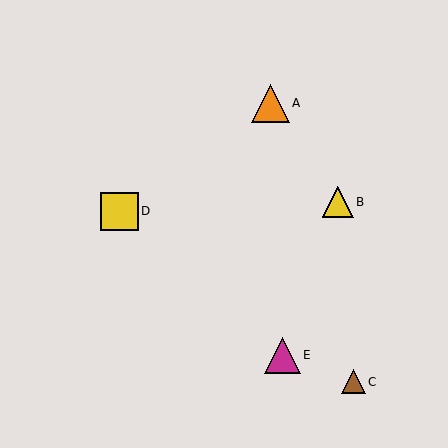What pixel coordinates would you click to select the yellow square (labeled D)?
Click at (119, 211) to select the yellow square D.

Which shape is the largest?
The yellow square (labeled D) is the largest.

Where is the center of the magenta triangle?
The center of the magenta triangle is at (282, 355).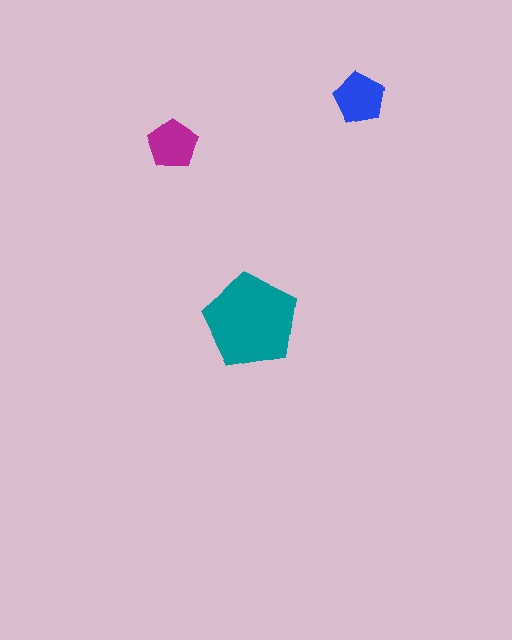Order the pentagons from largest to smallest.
the teal one, the blue one, the magenta one.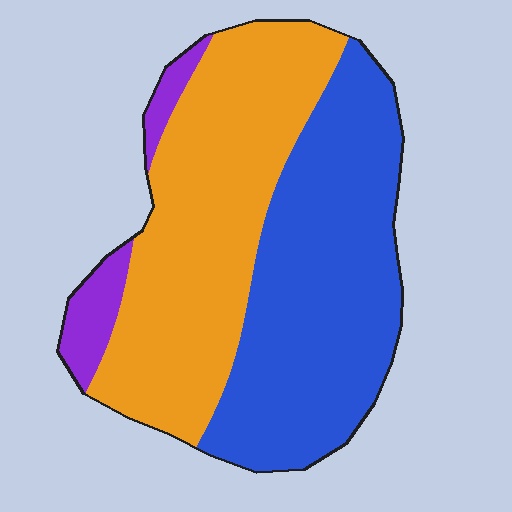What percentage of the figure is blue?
Blue covers 46% of the figure.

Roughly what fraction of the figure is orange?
Orange covers about 45% of the figure.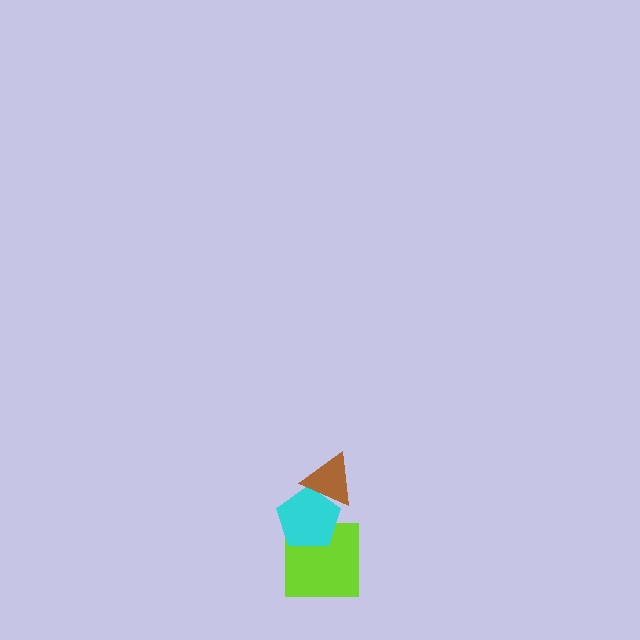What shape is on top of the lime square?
The cyan pentagon is on top of the lime square.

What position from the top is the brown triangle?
The brown triangle is 1st from the top.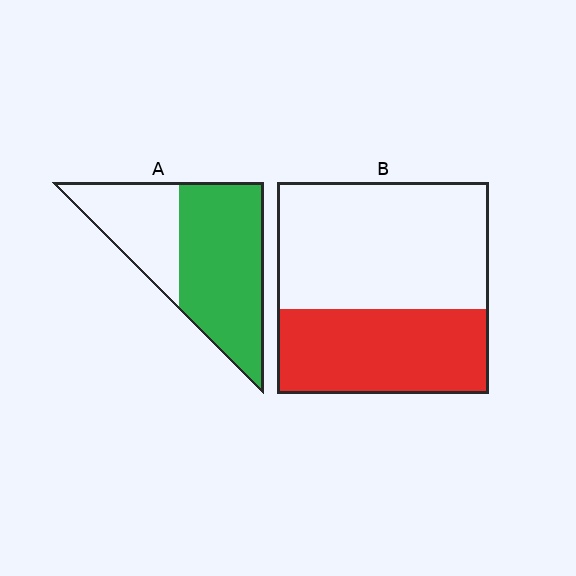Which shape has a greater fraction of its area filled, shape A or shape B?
Shape A.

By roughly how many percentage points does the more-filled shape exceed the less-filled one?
By roughly 25 percentage points (A over B).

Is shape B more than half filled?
No.